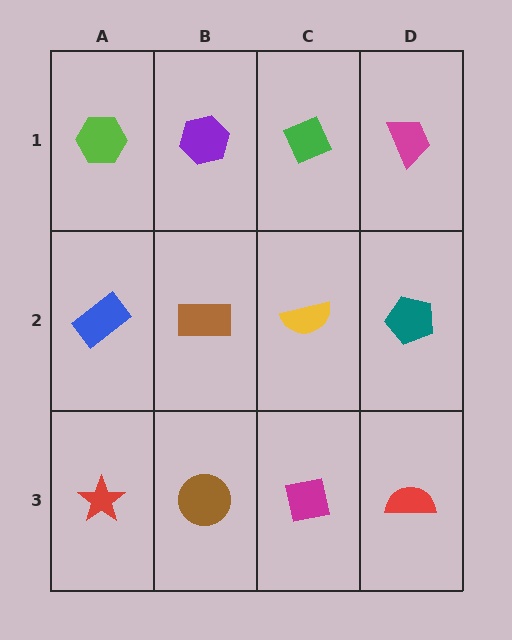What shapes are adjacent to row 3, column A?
A blue rectangle (row 2, column A), a brown circle (row 3, column B).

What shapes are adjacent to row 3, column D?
A teal pentagon (row 2, column D), a magenta square (row 3, column C).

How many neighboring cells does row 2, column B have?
4.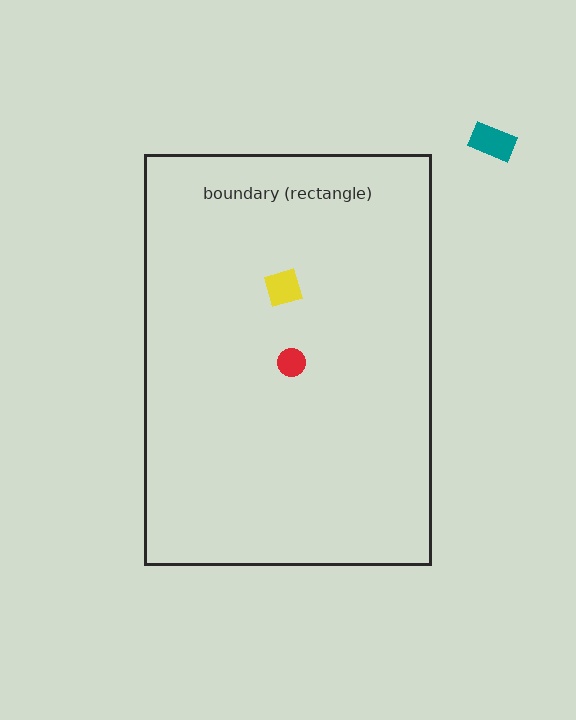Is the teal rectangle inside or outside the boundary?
Outside.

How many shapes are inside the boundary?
2 inside, 1 outside.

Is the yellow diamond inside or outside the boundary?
Inside.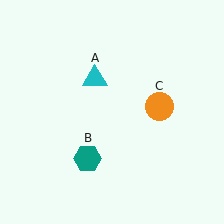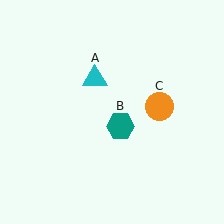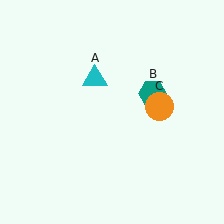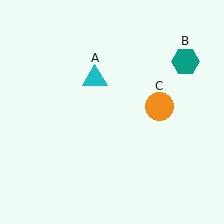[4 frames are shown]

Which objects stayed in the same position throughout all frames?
Cyan triangle (object A) and orange circle (object C) remained stationary.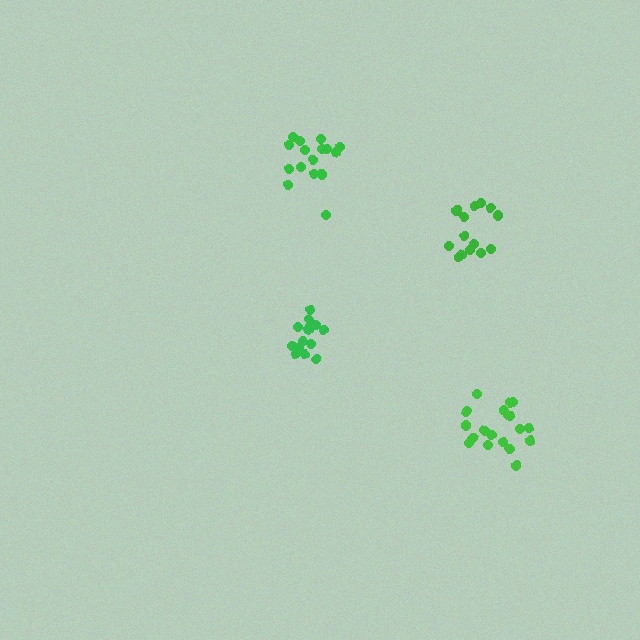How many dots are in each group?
Group 1: 14 dots, Group 2: 17 dots, Group 3: 19 dots, Group 4: 15 dots (65 total).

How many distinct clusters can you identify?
There are 4 distinct clusters.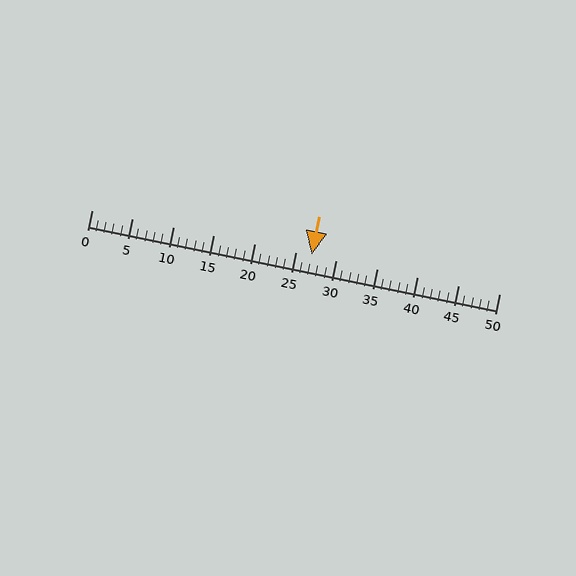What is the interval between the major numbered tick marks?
The major tick marks are spaced 5 units apart.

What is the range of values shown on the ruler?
The ruler shows values from 0 to 50.